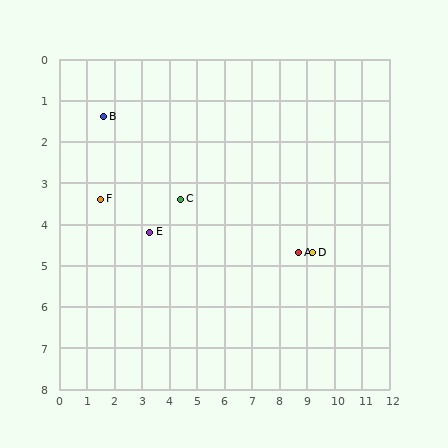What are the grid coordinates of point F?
Point F is at approximately (1.5, 3.4).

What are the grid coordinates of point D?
Point D is at approximately (9.2, 4.7).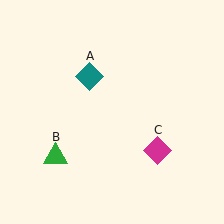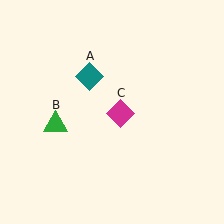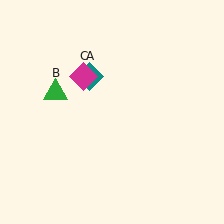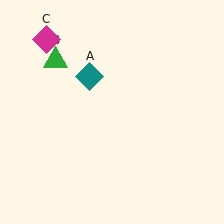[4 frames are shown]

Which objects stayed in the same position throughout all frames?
Teal diamond (object A) remained stationary.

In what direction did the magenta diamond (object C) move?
The magenta diamond (object C) moved up and to the left.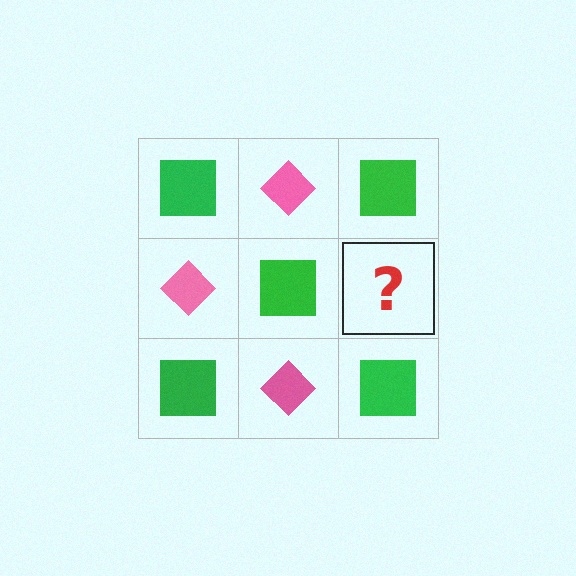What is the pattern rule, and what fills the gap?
The rule is that it alternates green square and pink diamond in a checkerboard pattern. The gap should be filled with a pink diamond.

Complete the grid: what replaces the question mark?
The question mark should be replaced with a pink diamond.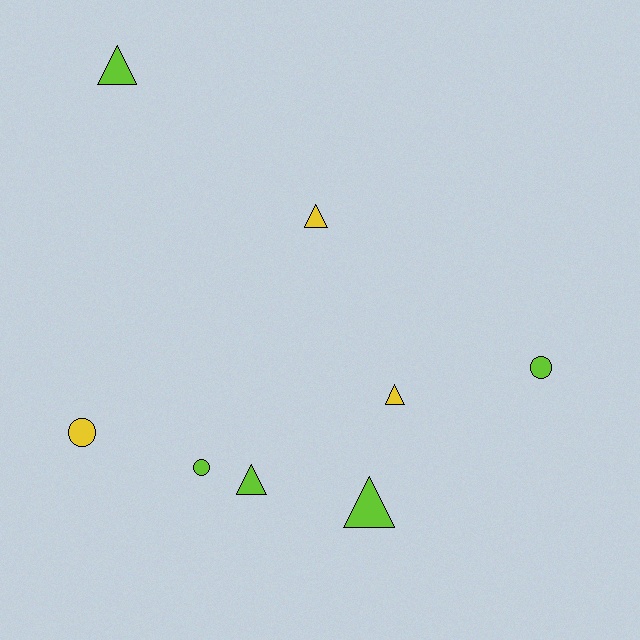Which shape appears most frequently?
Triangle, with 5 objects.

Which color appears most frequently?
Lime, with 5 objects.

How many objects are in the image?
There are 8 objects.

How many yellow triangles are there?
There are 2 yellow triangles.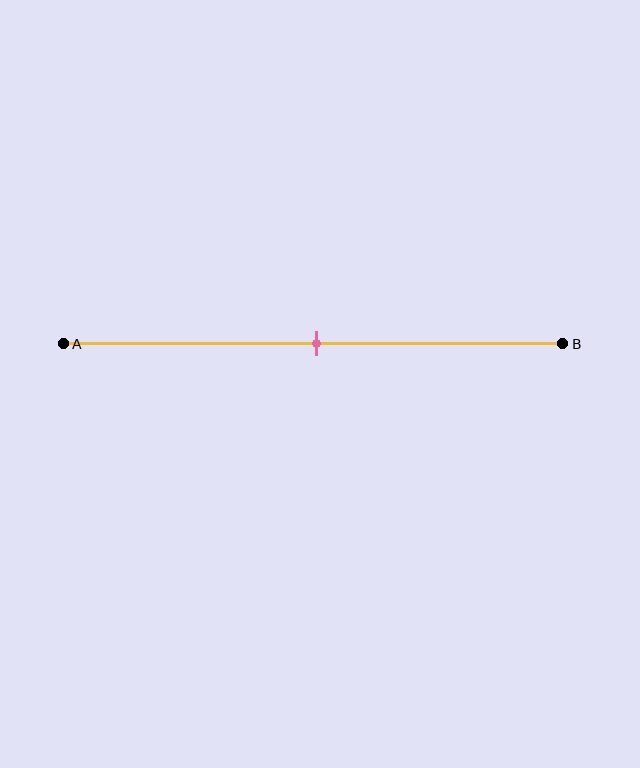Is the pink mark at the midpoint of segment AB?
Yes, the mark is approximately at the midpoint.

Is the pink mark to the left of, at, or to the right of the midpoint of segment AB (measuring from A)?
The pink mark is approximately at the midpoint of segment AB.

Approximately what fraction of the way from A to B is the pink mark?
The pink mark is approximately 50% of the way from A to B.